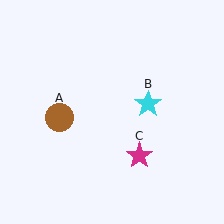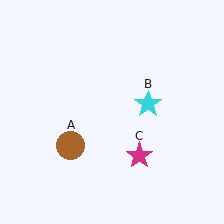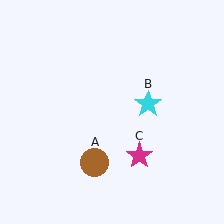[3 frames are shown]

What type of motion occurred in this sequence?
The brown circle (object A) rotated counterclockwise around the center of the scene.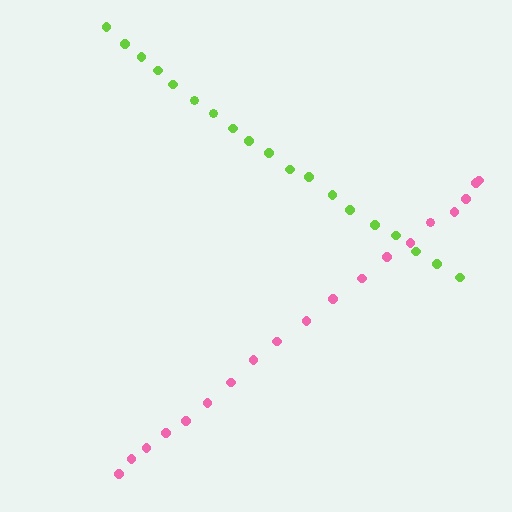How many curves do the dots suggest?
There are 2 distinct paths.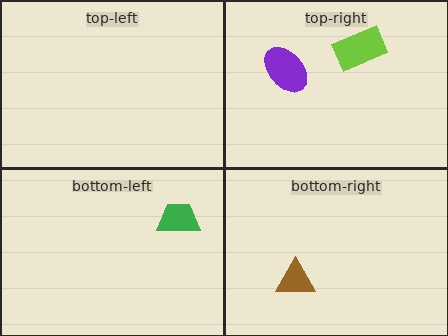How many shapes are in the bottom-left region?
1.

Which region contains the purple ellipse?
The top-right region.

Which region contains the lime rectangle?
The top-right region.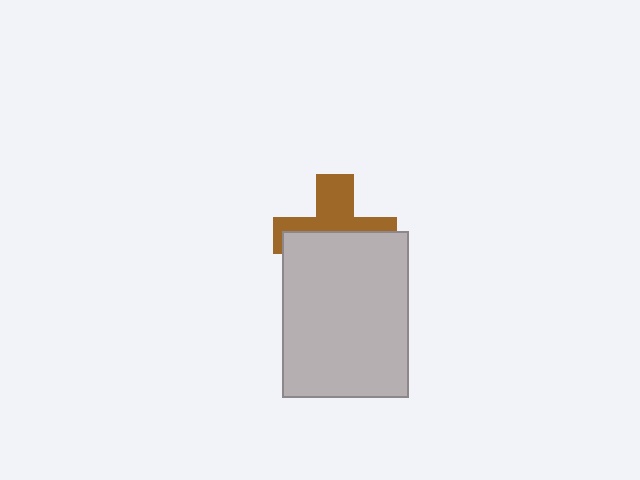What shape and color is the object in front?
The object in front is a light gray rectangle.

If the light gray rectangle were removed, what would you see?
You would see the complete brown cross.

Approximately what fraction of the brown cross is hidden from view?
Roughly 54% of the brown cross is hidden behind the light gray rectangle.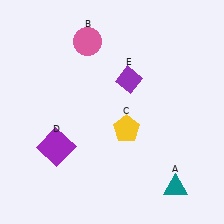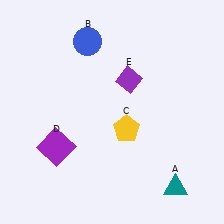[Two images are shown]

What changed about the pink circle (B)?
In Image 1, B is pink. In Image 2, it changed to blue.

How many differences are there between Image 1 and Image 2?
There is 1 difference between the two images.